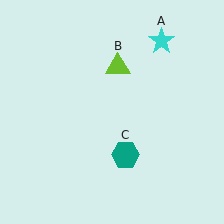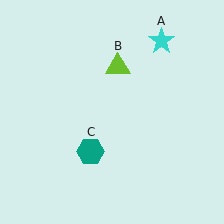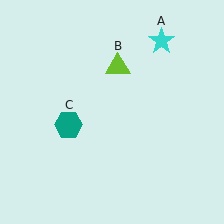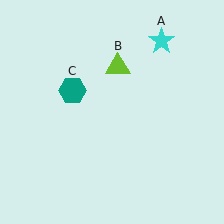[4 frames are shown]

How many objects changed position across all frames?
1 object changed position: teal hexagon (object C).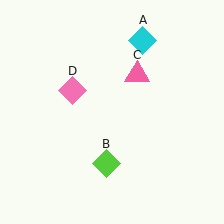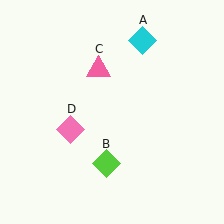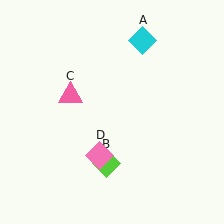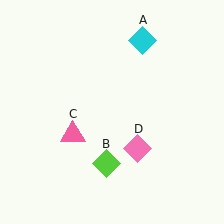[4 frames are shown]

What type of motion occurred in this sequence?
The pink triangle (object C), pink diamond (object D) rotated counterclockwise around the center of the scene.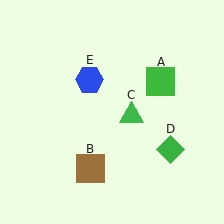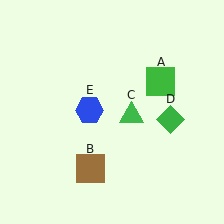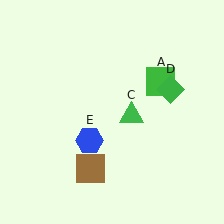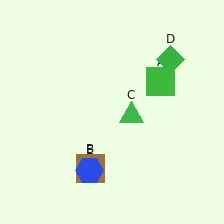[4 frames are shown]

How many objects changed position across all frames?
2 objects changed position: green diamond (object D), blue hexagon (object E).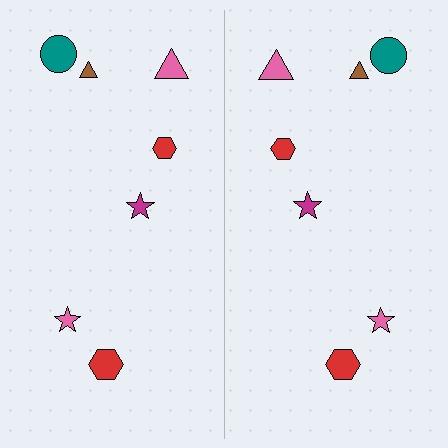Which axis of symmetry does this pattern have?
The pattern has a vertical axis of symmetry running through the center of the image.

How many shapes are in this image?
There are 14 shapes in this image.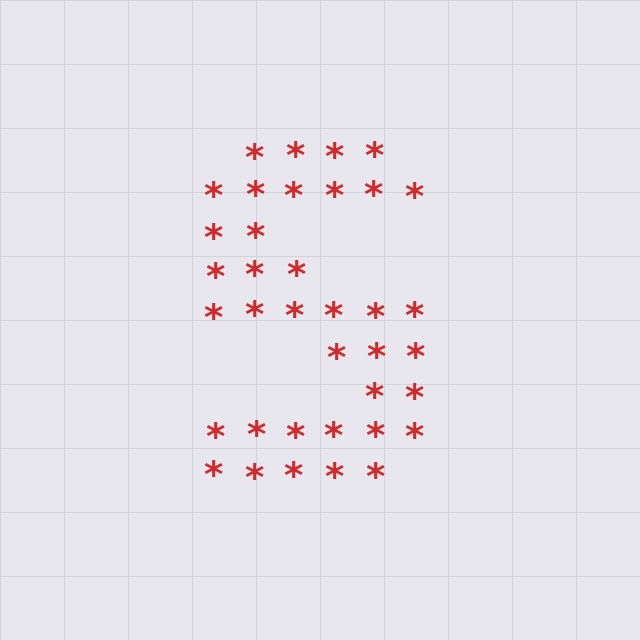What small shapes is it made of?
It is made of small asterisks.